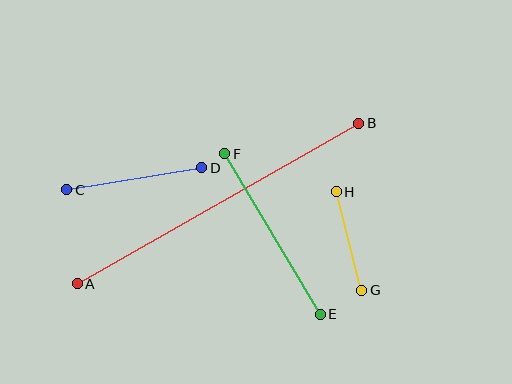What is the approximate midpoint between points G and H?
The midpoint is at approximately (349, 241) pixels.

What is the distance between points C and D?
The distance is approximately 137 pixels.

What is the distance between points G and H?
The distance is approximately 102 pixels.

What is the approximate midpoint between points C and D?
The midpoint is at approximately (134, 179) pixels.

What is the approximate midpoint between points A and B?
The midpoint is at approximately (218, 203) pixels.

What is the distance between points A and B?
The distance is approximately 324 pixels.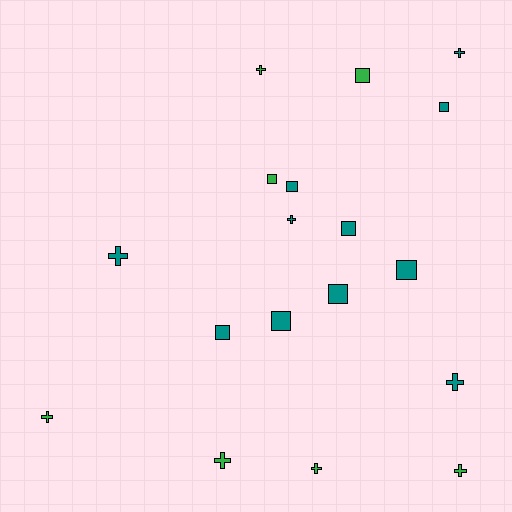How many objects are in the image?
There are 18 objects.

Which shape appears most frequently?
Cross, with 9 objects.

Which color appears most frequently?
Teal, with 11 objects.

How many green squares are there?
There are 2 green squares.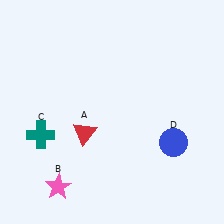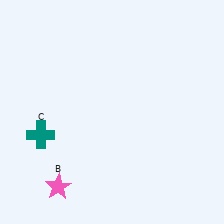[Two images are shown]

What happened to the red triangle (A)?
The red triangle (A) was removed in Image 2. It was in the bottom-left area of Image 1.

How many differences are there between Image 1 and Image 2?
There are 2 differences between the two images.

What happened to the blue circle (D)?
The blue circle (D) was removed in Image 2. It was in the bottom-right area of Image 1.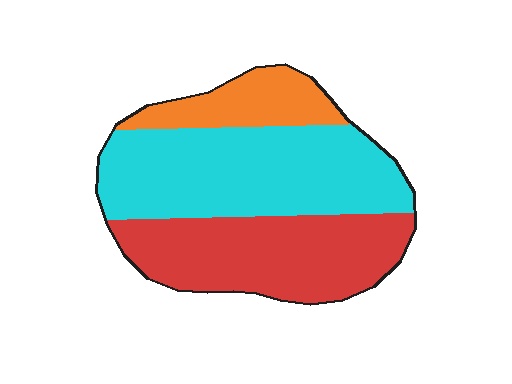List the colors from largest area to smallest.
From largest to smallest: cyan, red, orange.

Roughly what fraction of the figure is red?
Red takes up between a third and a half of the figure.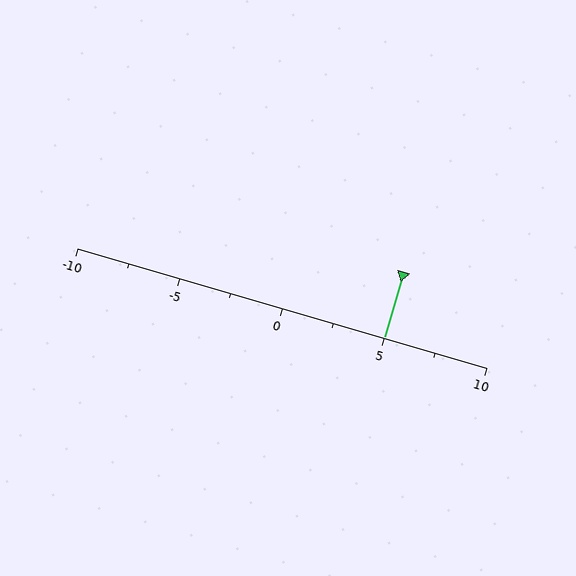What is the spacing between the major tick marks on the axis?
The major ticks are spaced 5 apart.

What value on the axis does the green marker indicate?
The marker indicates approximately 5.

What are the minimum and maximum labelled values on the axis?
The axis runs from -10 to 10.